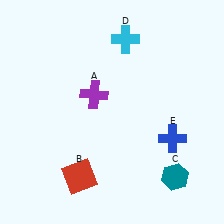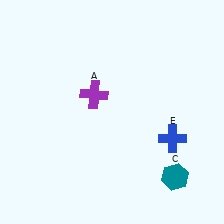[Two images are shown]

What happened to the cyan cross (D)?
The cyan cross (D) was removed in Image 2. It was in the top-right area of Image 1.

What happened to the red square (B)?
The red square (B) was removed in Image 2. It was in the bottom-left area of Image 1.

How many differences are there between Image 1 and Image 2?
There are 2 differences between the two images.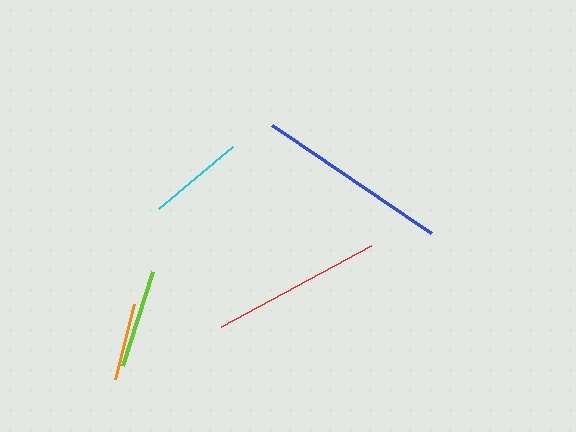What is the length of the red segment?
The red segment is approximately 170 pixels long.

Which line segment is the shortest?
The orange line is the shortest at approximately 77 pixels.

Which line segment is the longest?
The blue line is the longest at approximately 192 pixels.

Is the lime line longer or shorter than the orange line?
The lime line is longer than the orange line.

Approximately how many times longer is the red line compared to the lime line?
The red line is approximately 1.7 times the length of the lime line.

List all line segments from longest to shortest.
From longest to shortest: blue, red, lime, cyan, orange.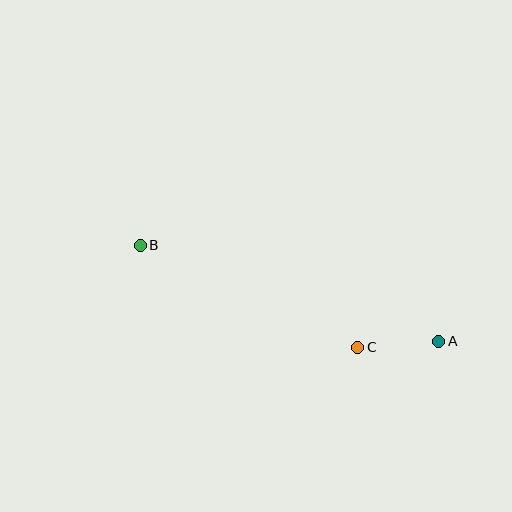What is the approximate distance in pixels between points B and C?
The distance between B and C is approximately 240 pixels.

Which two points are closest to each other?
Points A and C are closest to each other.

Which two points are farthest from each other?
Points A and B are farthest from each other.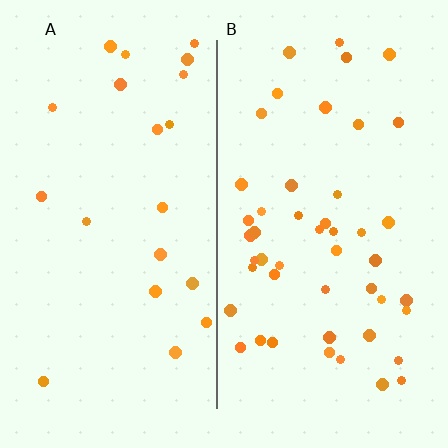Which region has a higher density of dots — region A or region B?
B (the right).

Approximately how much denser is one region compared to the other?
Approximately 2.3× — region B over region A.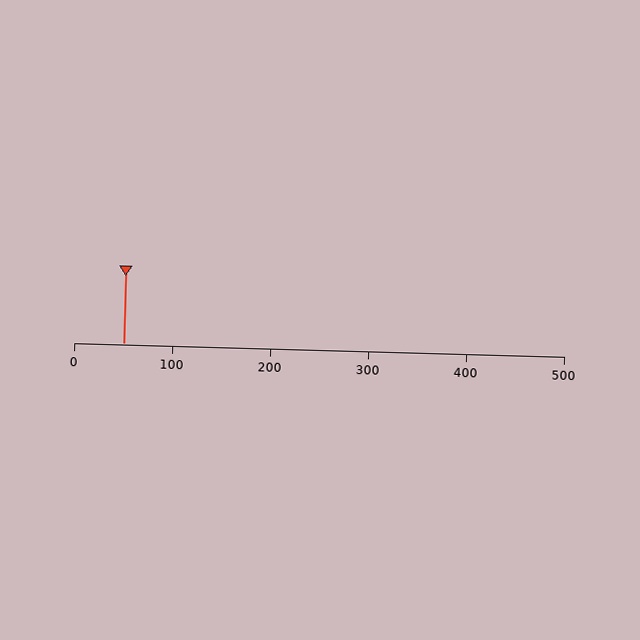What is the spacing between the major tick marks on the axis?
The major ticks are spaced 100 apart.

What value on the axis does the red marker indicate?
The marker indicates approximately 50.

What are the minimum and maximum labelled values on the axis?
The axis runs from 0 to 500.